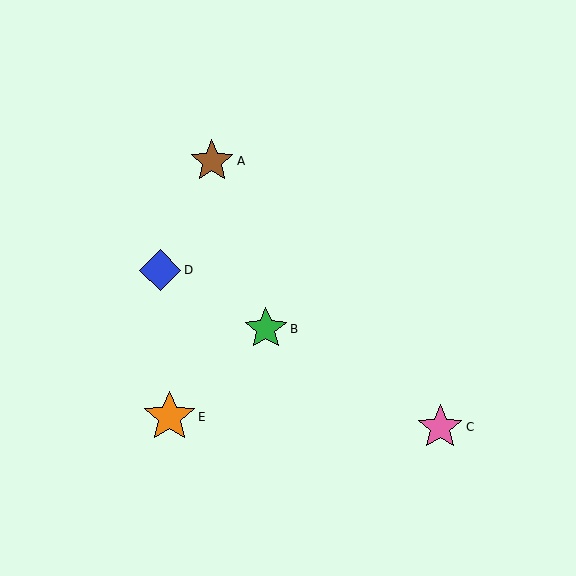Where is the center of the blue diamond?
The center of the blue diamond is at (160, 270).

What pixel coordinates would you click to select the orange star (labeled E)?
Click at (170, 417) to select the orange star E.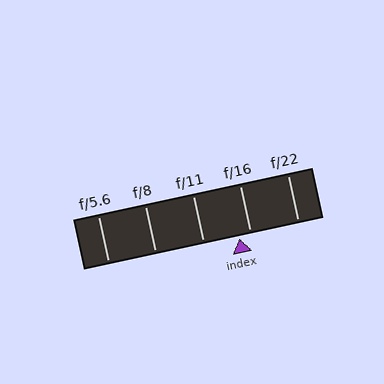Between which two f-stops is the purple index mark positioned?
The index mark is between f/11 and f/16.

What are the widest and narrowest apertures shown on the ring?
The widest aperture shown is f/5.6 and the narrowest is f/22.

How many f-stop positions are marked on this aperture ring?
There are 5 f-stop positions marked.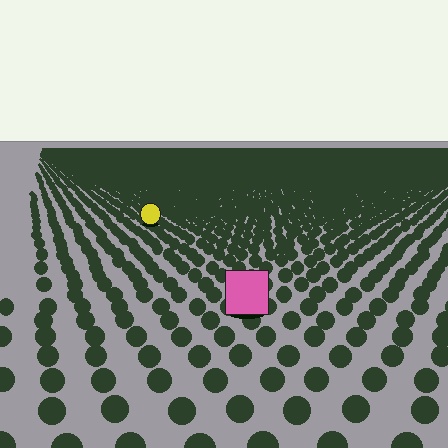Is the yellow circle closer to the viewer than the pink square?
No. The pink square is closer — you can tell from the texture gradient: the ground texture is coarser near it.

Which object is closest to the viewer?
The pink square is closest. The texture marks near it are larger and more spread out.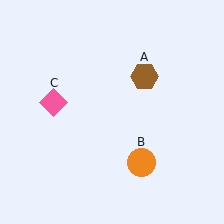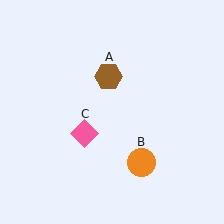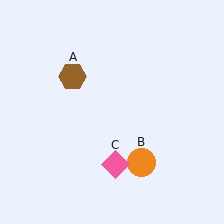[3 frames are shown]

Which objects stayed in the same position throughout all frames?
Orange circle (object B) remained stationary.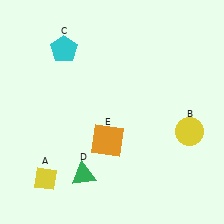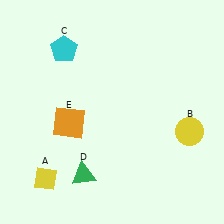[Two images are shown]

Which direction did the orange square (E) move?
The orange square (E) moved left.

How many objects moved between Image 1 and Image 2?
1 object moved between the two images.